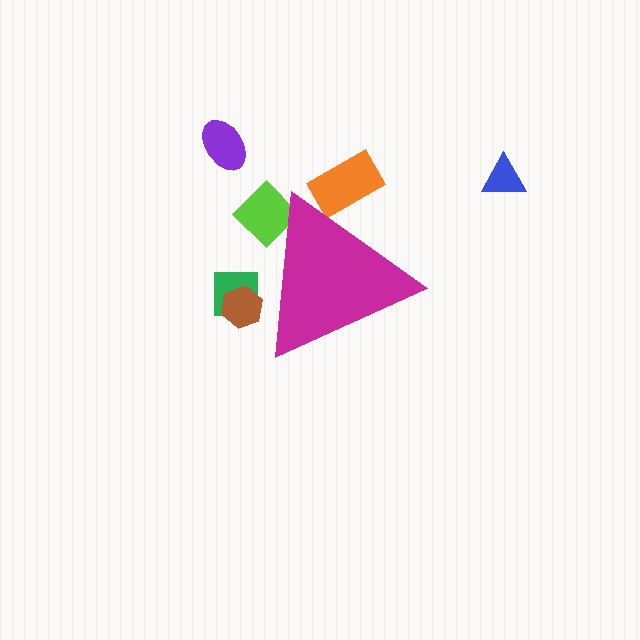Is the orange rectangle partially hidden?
Yes, the orange rectangle is partially hidden behind the magenta triangle.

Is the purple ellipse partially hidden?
No, the purple ellipse is fully visible.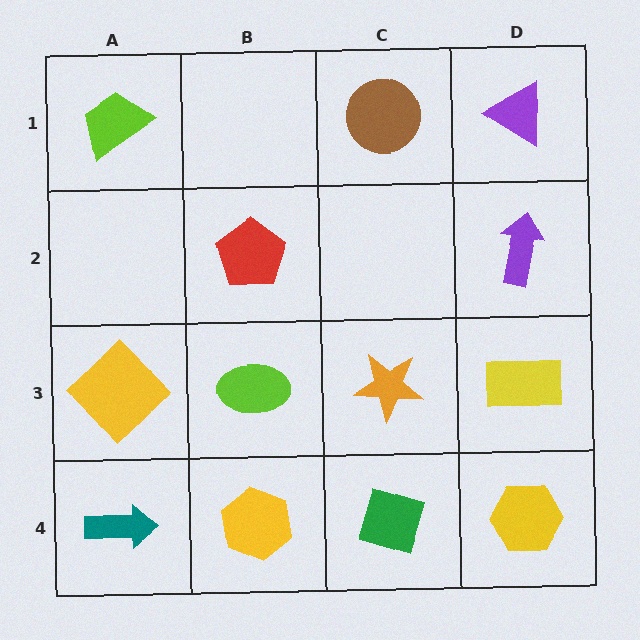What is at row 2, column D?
A purple arrow.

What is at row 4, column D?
A yellow hexagon.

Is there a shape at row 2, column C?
No, that cell is empty.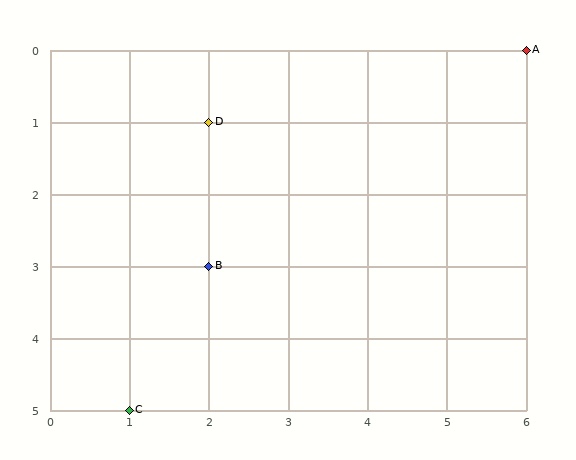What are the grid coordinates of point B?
Point B is at grid coordinates (2, 3).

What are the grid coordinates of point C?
Point C is at grid coordinates (1, 5).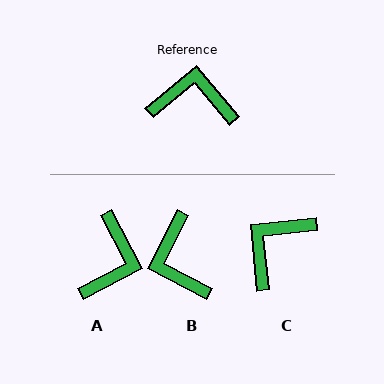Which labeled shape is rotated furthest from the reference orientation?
B, about 113 degrees away.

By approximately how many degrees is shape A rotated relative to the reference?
Approximately 102 degrees clockwise.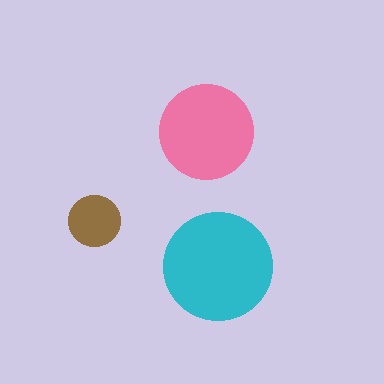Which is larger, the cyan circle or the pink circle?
The cyan one.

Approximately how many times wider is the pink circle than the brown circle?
About 2 times wider.